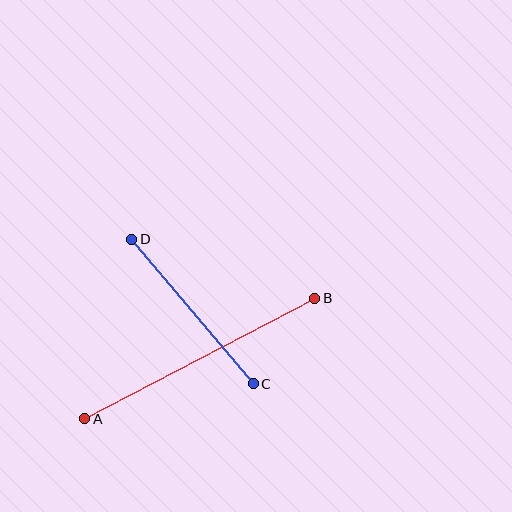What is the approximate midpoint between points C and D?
The midpoint is at approximately (193, 312) pixels.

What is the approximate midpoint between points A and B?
The midpoint is at approximately (200, 358) pixels.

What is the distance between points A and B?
The distance is approximately 260 pixels.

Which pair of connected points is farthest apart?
Points A and B are farthest apart.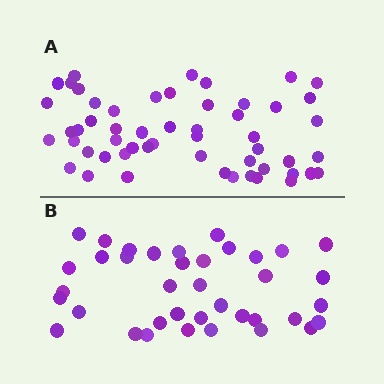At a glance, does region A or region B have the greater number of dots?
Region A (the top region) has more dots.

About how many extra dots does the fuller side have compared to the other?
Region A has approximately 15 more dots than region B.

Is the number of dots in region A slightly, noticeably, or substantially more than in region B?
Region A has noticeably more, but not dramatically so. The ratio is roughly 1.4 to 1.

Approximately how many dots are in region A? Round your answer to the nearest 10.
About 50 dots. (The exact count is 54, which rounds to 50.)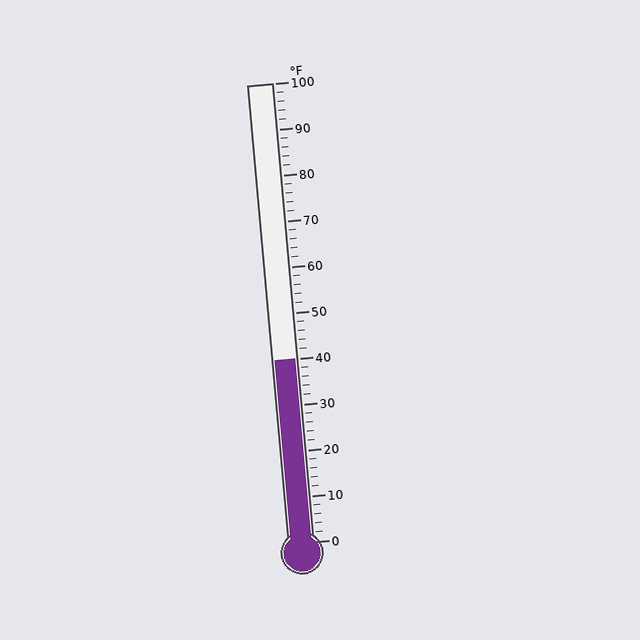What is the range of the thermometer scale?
The thermometer scale ranges from 0°F to 100°F.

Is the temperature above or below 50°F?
The temperature is below 50°F.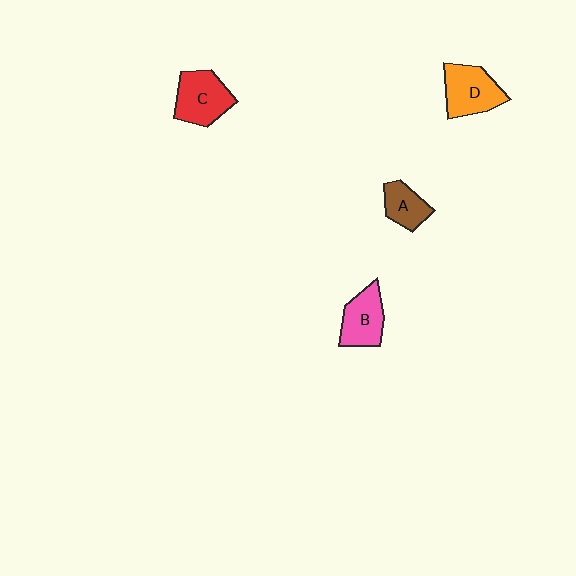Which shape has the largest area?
Shape C (red).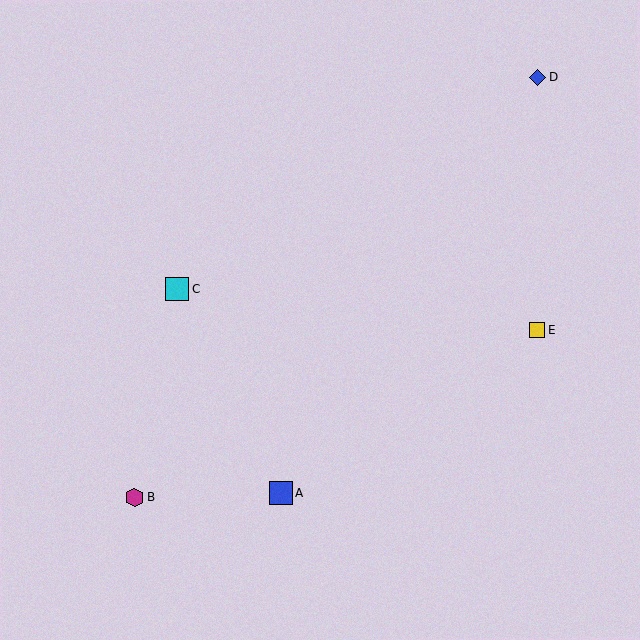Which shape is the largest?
The cyan square (labeled C) is the largest.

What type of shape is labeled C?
Shape C is a cyan square.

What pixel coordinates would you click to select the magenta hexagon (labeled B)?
Click at (134, 497) to select the magenta hexagon B.